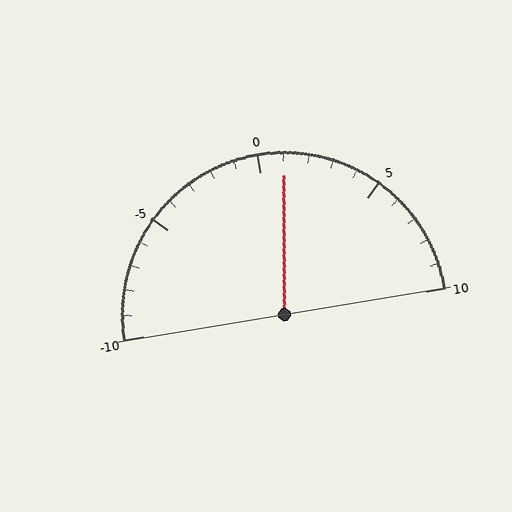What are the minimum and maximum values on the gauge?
The gauge ranges from -10 to 10.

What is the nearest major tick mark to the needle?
The nearest major tick mark is 0.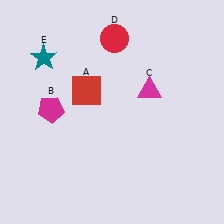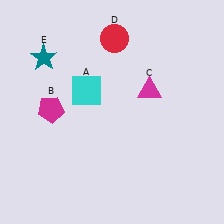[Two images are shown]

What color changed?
The square (A) changed from red in Image 1 to cyan in Image 2.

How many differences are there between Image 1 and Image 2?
There is 1 difference between the two images.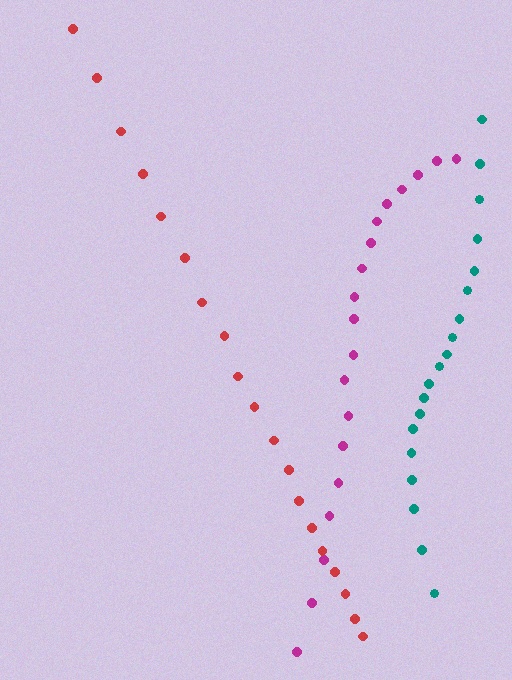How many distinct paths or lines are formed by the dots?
There are 3 distinct paths.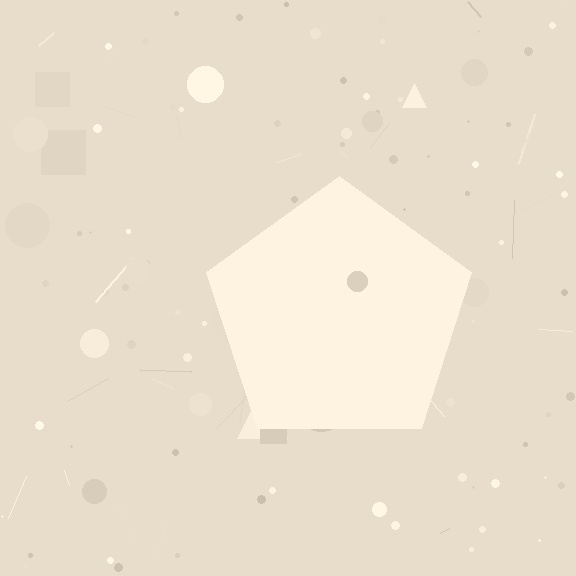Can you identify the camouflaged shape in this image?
The camouflaged shape is a pentagon.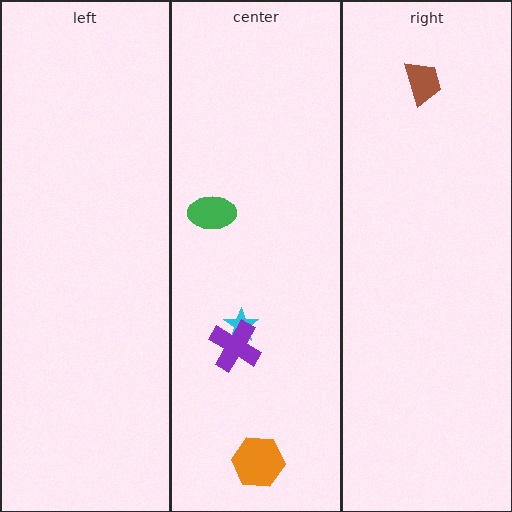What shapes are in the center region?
The green ellipse, the cyan star, the purple cross, the orange hexagon.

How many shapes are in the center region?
4.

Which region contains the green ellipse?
The center region.